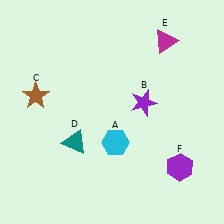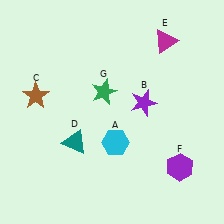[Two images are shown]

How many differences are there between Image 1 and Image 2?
There is 1 difference between the two images.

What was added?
A green star (G) was added in Image 2.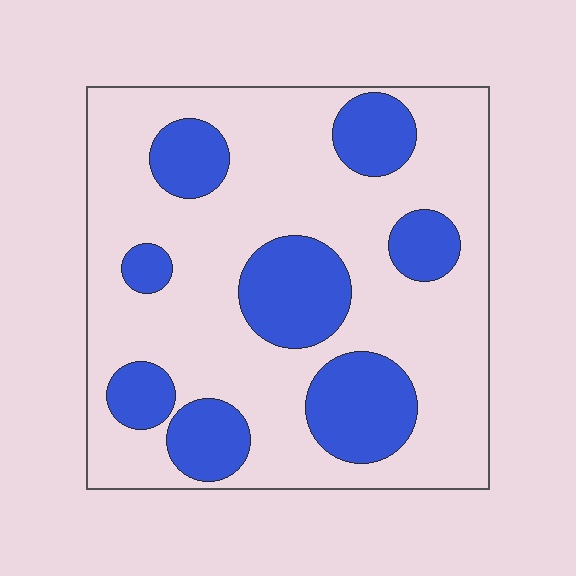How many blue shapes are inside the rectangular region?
8.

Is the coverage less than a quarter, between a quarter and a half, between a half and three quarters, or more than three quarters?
Between a quarter and a half.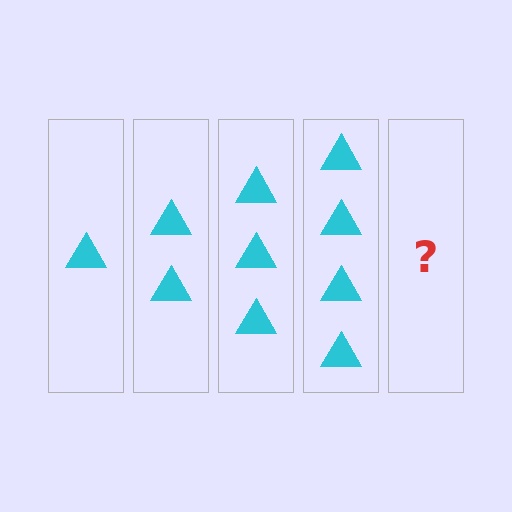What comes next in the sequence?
The next element should be 5 triangles.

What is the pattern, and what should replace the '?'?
The pattern is that each step adds one more triangle. The '?' should be 5 triangles.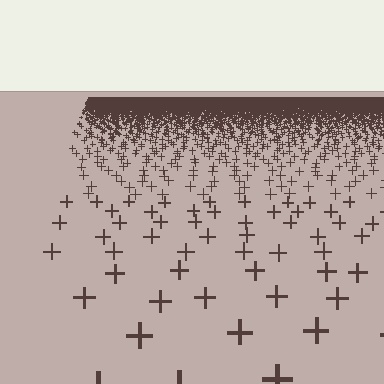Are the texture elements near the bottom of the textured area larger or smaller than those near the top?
Larger. Near the bottom, elements are closer to the viewer and appear at a bigger on-screen size.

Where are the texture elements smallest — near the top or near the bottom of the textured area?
Near the top.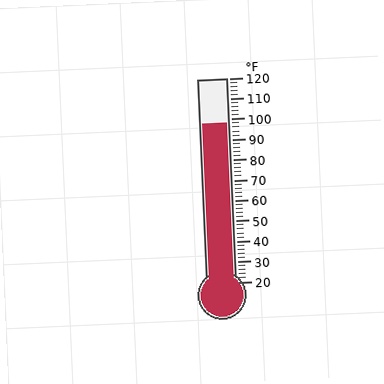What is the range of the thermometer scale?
The thermometer scale ranges from 20°F to 120°F.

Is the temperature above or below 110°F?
The temperature is below 110°F.